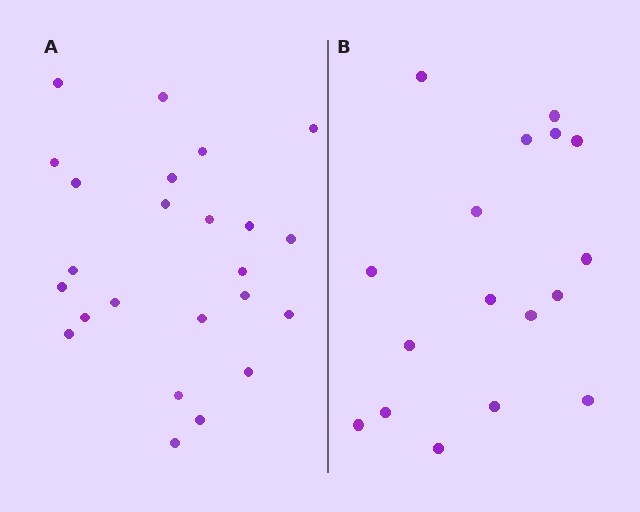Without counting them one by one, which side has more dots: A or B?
Region A (the left region) has more dots.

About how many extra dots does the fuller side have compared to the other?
Region A has roughly 8 or so more dots than region B.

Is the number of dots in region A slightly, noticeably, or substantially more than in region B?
Region A has noticeably more, but not dramatically so. The ratio is roughly 1.4 to 1.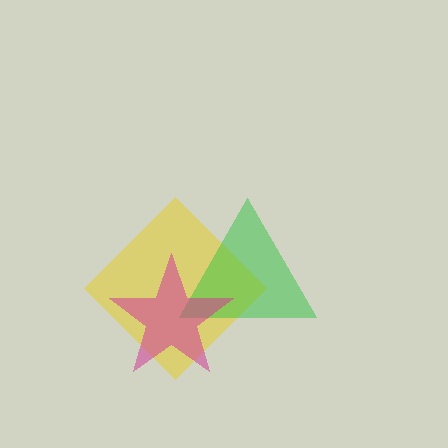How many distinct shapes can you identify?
There are 3 distinct shapes: a yellow diamond, a green triangle, a magenta star.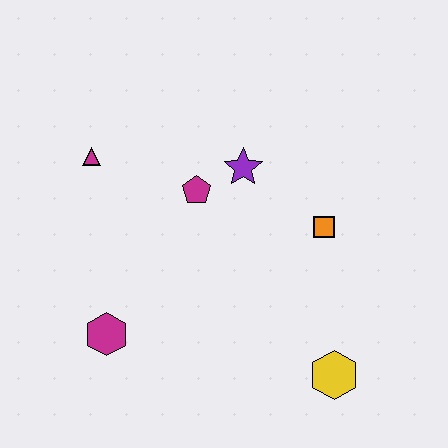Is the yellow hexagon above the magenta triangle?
No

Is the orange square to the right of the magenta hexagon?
Yes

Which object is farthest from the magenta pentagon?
The yellow hexagon is farthest from the magenta pentagon.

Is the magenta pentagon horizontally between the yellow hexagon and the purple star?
No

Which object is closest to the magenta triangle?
The magenta pentagon is closest to the magenta triangle.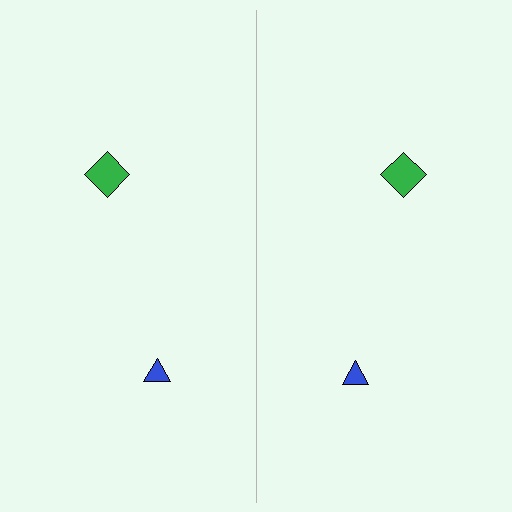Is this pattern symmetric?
Yes, this pattern has bilateral (reflection) symmetry.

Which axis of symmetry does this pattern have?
The pattern has a vertical axis of symmetry running through the center of the image.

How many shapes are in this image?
There are 4 shapes in this image.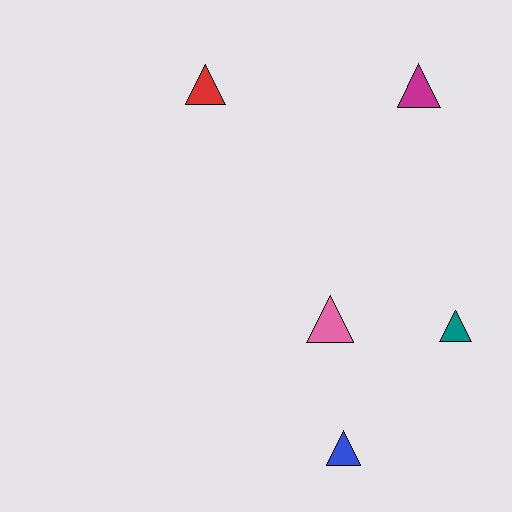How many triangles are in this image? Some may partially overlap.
There are 5 triangles.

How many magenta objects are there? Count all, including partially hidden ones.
There is 1 magenta object.